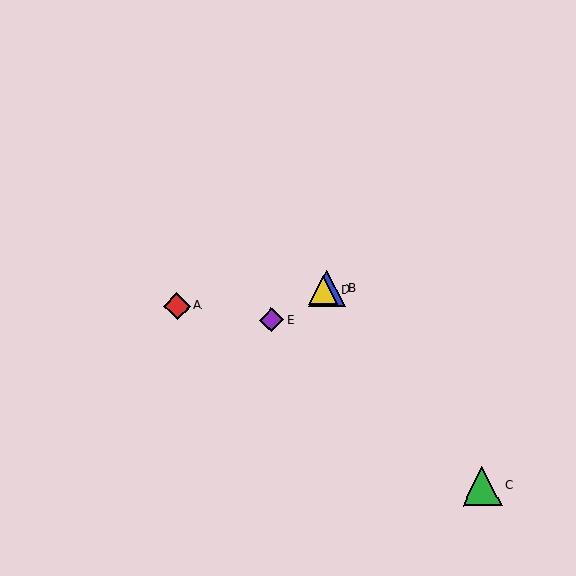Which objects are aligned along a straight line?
Objects B, D, E are aligned along a straight line.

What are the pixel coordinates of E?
Object E is at (271, 320).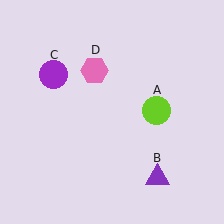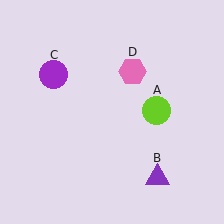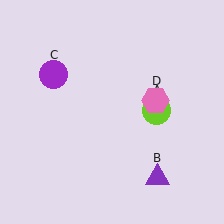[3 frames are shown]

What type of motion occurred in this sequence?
The pink hexagon (object D) rotated clockwise around the center of the scene.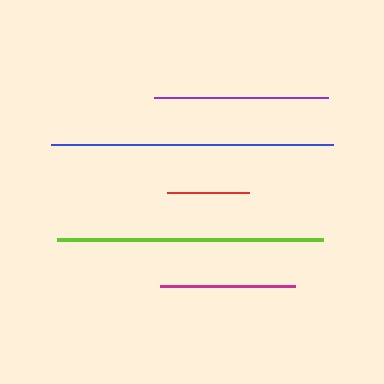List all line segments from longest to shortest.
From longest to shortest: blue, lime, purple, magenta, red.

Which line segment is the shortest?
The red line is the shortest at approximately 82 pixels.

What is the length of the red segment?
The red segment is approximately 82 pixels long.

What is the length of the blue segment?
The blue segment is approximately 282 pixels long.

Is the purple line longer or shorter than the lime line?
The lime line is longer than the purple line.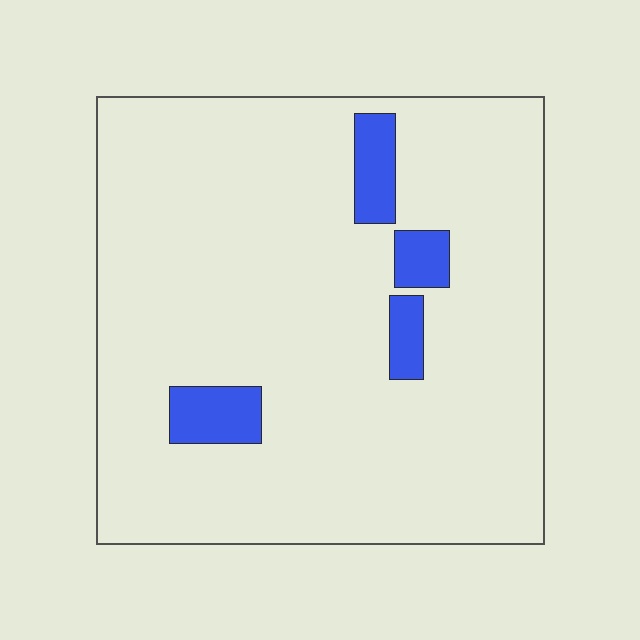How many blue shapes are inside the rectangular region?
4.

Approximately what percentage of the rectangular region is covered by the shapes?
Approximately 10%.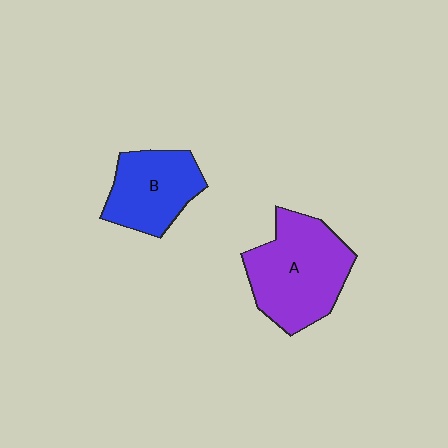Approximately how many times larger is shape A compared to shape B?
Approximately 1.4 times.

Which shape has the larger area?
Shape A (purple).